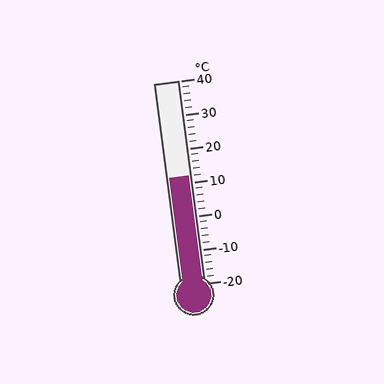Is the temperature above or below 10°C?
The temperature is above 10°C.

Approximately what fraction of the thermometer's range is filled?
The thermometer is filled to approximately 55% of its range.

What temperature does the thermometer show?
The thermometer shows approximately 12°C.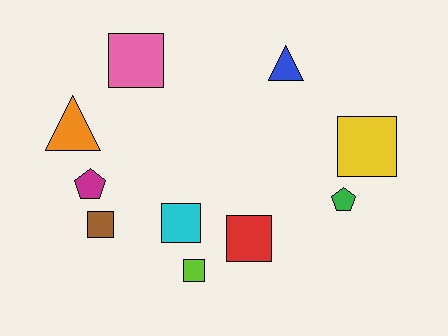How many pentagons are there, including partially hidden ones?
There are 2 pentagons.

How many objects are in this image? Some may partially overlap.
There are 10 objects.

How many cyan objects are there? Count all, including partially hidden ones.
There is 1 cyan object.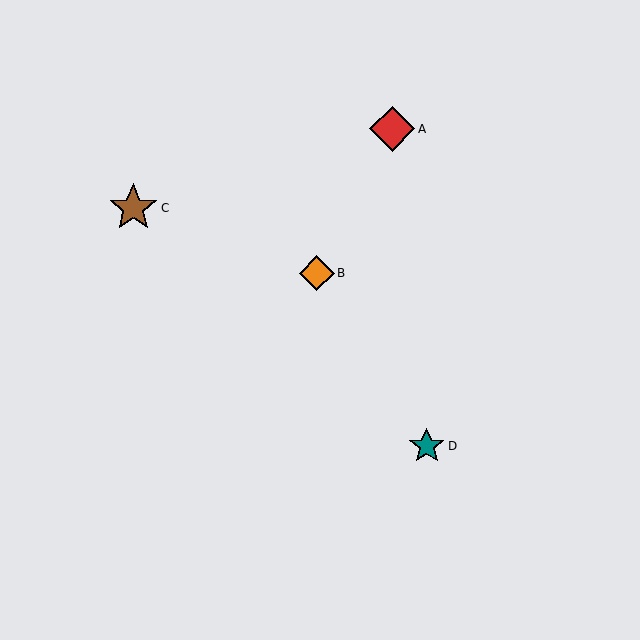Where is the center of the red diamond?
The center of the red diamond is at (392, 129).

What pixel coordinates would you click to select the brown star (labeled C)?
Click at (133, 208) to select the brown star C.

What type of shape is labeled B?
Shape B is an orange diamond.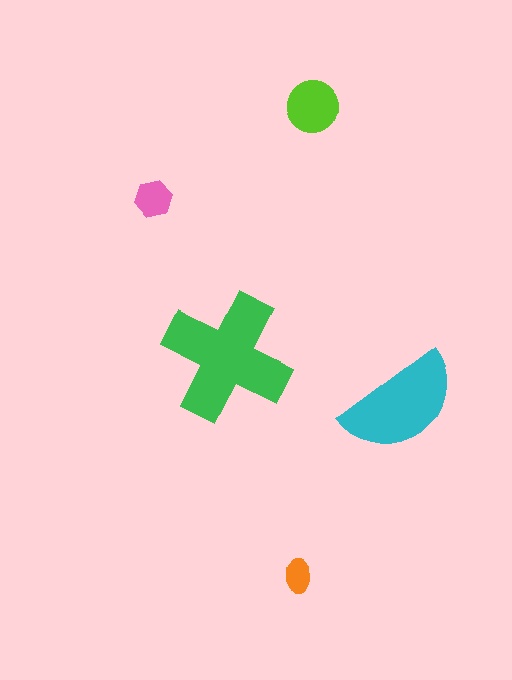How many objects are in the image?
There are 5 objects in the image.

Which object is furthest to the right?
The cyan semicircle is rightmost.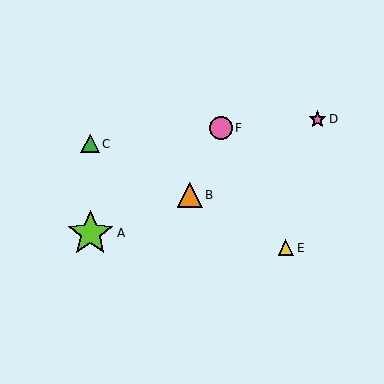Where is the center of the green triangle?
The center of the green triangle is at (90, 144).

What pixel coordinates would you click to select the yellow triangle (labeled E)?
Click at (286, 248) to select the yellow triangle E.